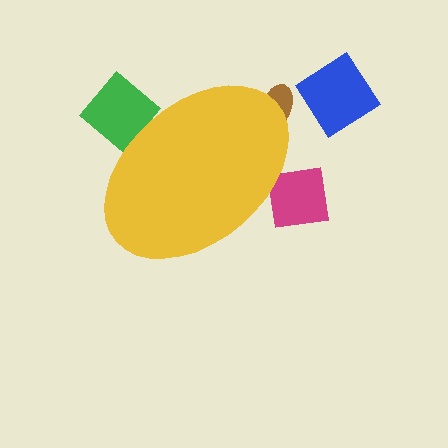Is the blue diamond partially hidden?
No, the blue diamond is fully visible.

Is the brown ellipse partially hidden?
Yes, the brown ellipse is partially hidden behind the yellow ellipse.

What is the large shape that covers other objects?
A yellow ellipse.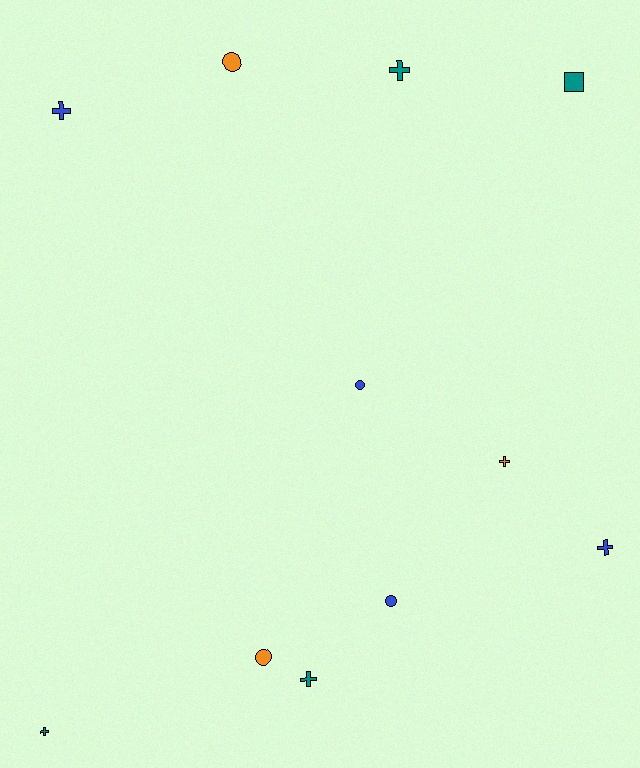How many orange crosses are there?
There is 1 orange cross.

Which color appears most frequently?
Teal, with 4 objects.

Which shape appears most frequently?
Cross, with 6 objects.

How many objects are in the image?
There are 11 objects.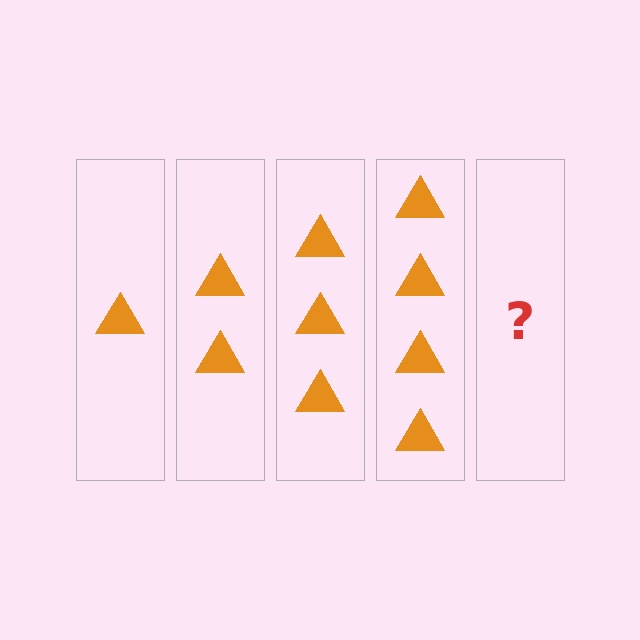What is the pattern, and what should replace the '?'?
The pattern is that each step adds one more triangle. The '?' should be 5 triangles.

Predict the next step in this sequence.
The next step is 5 triangles.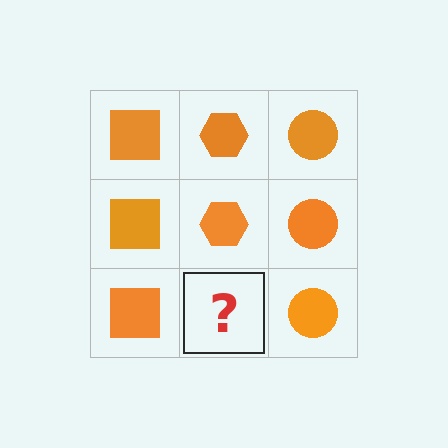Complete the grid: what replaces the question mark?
The question mark should be replaced with an orange hexagon.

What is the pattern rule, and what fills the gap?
The rule is that each column has a consistent shape. The gap should be filled with an orange hexagon.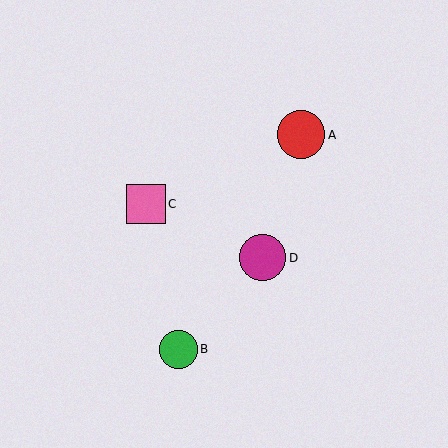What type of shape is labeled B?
Shape B is a green circle.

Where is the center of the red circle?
The center of the red circle is at (301, 135).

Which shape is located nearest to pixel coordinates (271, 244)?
The magenta circle (labeled D) at (262, 258) is nearest to that location.